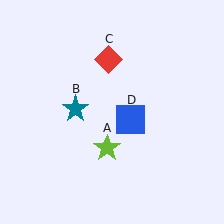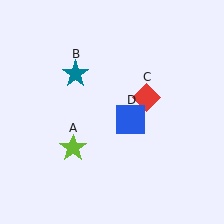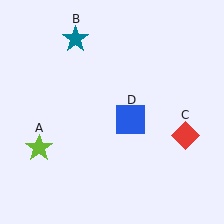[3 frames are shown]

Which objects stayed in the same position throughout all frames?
Blue square (object D) remained stationary.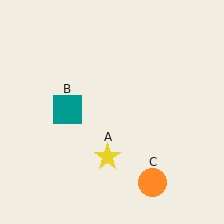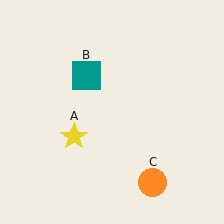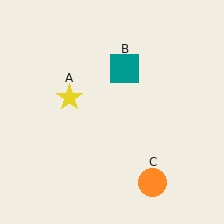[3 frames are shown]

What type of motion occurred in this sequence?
The yellow star (object A), teal square (object B) rotated clockwise around the center of the scene.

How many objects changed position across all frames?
2 objects changed position: yellow star (object A), teal square (object B).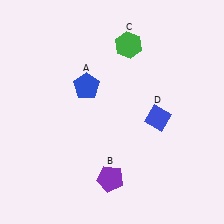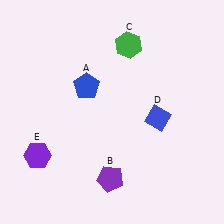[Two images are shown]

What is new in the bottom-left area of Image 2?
A purple hexagon (E) was added in the bottom-left area of Image 2.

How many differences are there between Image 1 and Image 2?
There is 1 difference between the two images.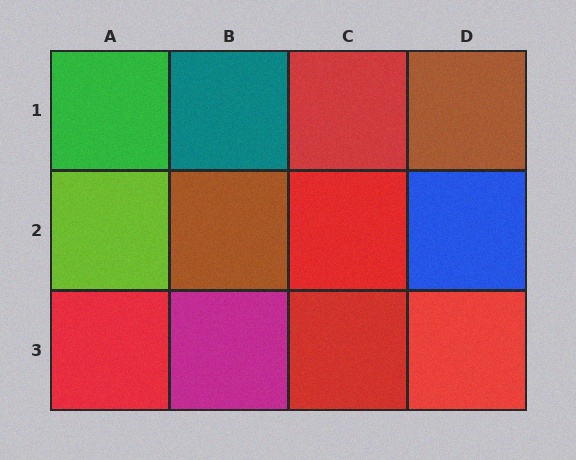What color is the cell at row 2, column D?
Blue.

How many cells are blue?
1 cell is blue.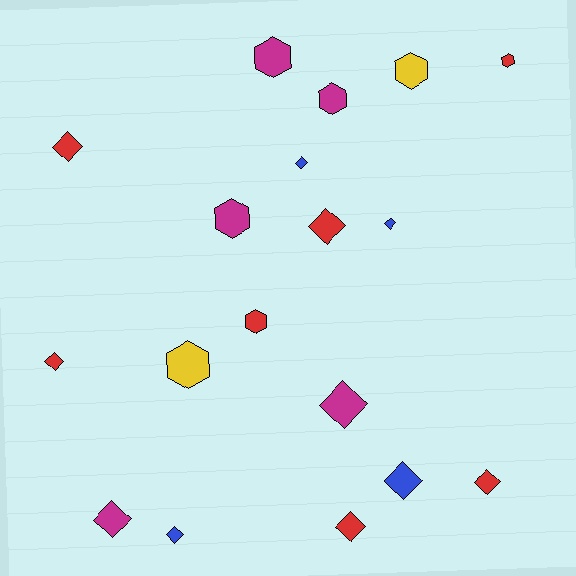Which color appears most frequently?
Red, with 7 objects.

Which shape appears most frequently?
Diamond, with 11 objects.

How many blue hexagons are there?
There are no blue hexagons.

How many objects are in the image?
There are 18 objects.